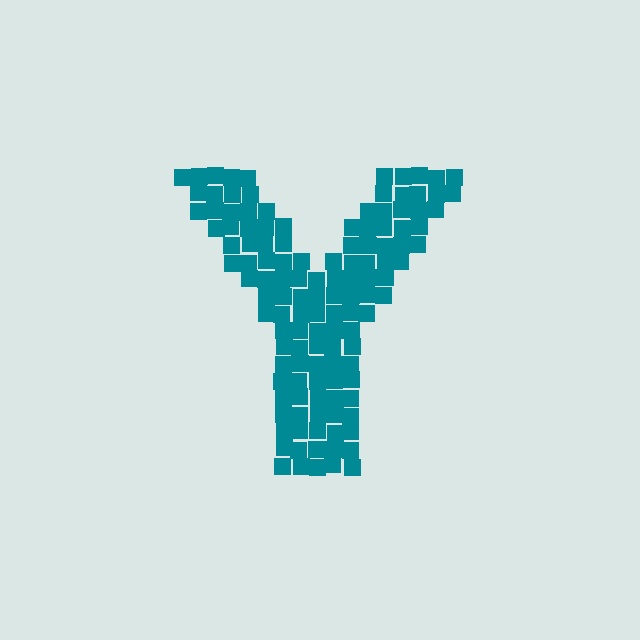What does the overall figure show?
The overall figure shows the letter Y.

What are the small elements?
The small elements are squares.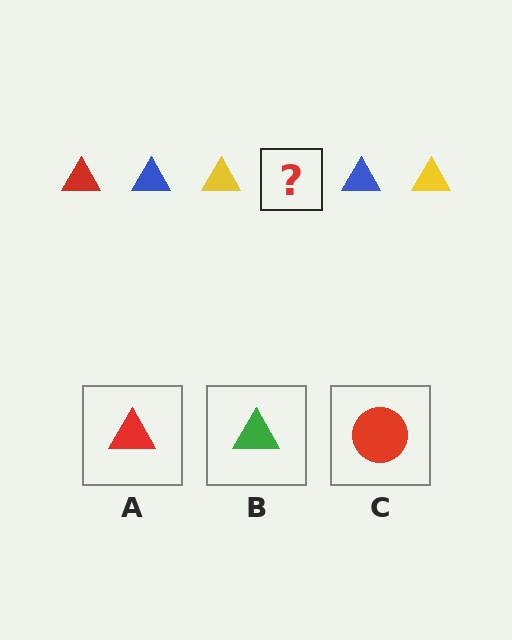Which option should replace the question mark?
Option A.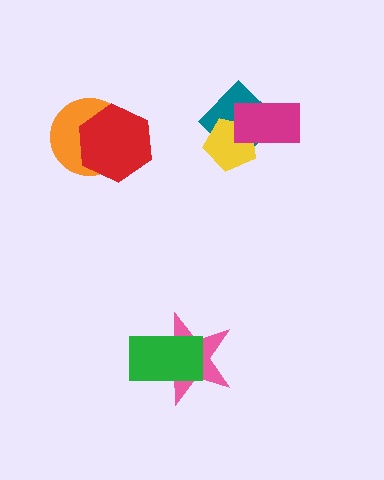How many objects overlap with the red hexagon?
1 object overlaps with the red hexagon.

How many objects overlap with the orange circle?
1 object overlaps with the orange circle.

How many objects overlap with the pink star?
1 object overlaps with the pink star.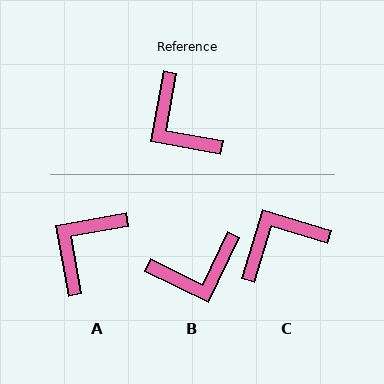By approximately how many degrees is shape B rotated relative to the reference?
Approximately 75 degrees counter-clockwise.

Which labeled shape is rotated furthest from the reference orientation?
C, about 96 degrees away.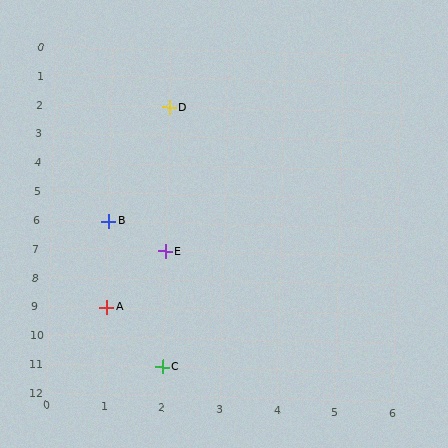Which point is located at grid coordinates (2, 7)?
Point E is at (2, 7).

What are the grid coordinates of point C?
Point C is at grid coordinates (2, 11).